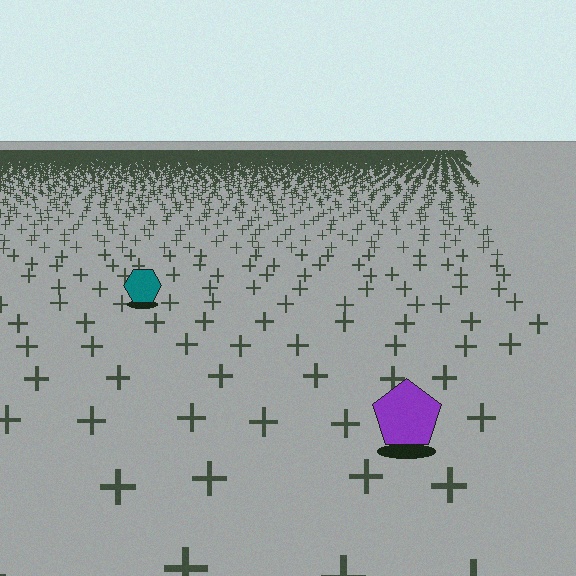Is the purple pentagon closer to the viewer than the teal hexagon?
Yes. The purple pentagon is closer — you can tell from the texture gradient: the ground texture is coarser near it.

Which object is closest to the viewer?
The purple pentagon is closest. The texture marks near it are larger and more spread out.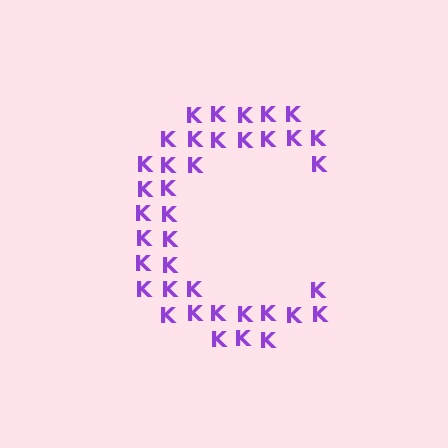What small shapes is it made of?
It is made of small letter K's.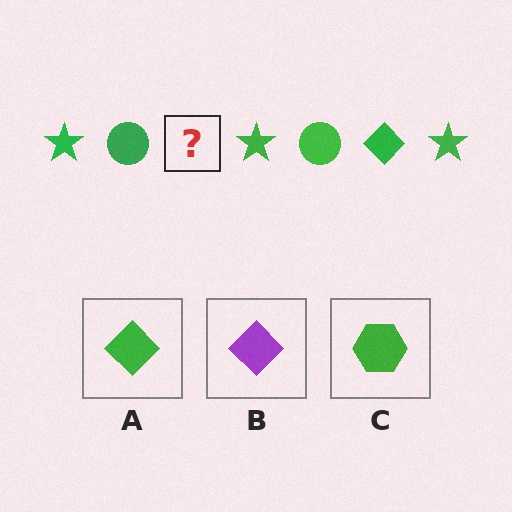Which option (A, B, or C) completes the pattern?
A.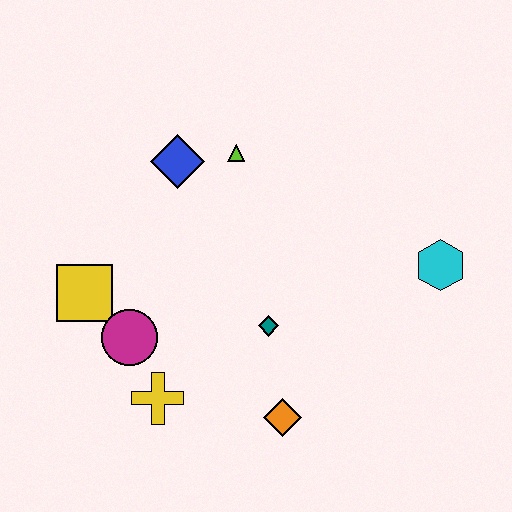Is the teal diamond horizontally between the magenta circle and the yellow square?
No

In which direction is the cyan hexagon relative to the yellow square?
The cyan hexagon is to the right of the yellow square.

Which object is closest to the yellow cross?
The magenta circle is closest to the yellow cross.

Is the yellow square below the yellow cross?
No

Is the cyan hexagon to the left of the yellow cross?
No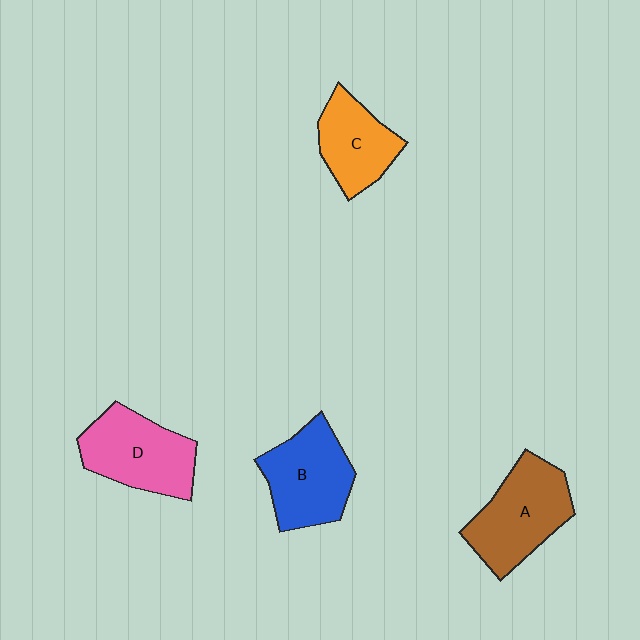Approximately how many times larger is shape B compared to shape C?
Approximately 1.3 times.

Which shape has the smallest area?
Shape C (orange).